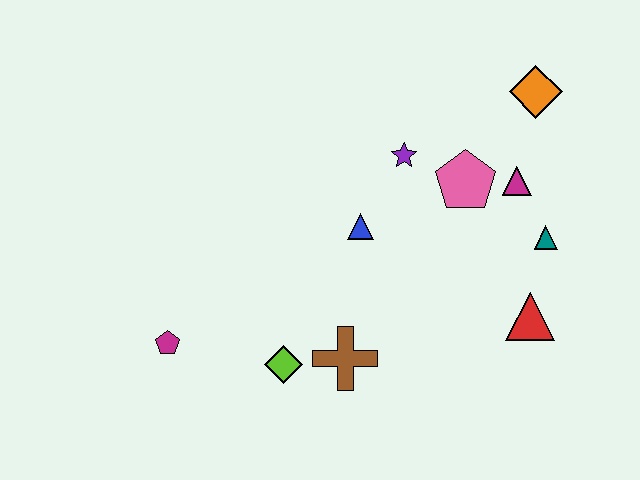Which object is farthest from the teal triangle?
The magenta pentagon is farthest from the teal triangle.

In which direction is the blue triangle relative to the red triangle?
The blue triangle is to the left of the red triangle.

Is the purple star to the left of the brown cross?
No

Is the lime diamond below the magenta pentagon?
Yes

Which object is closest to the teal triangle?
The magenta triangle is closest to the teal triangle.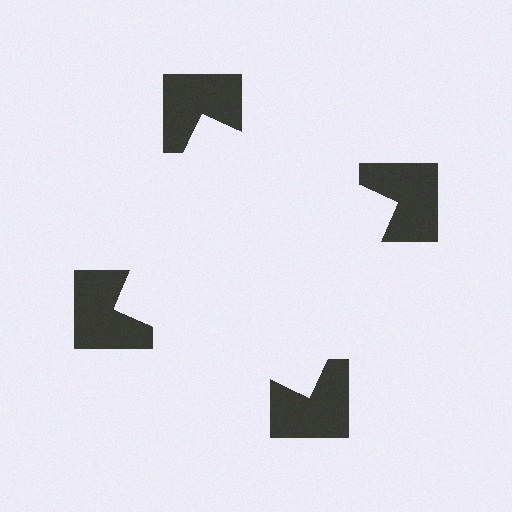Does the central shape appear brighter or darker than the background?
It typically appears slightly brighter than the background, even though no actual brightness change is drawn.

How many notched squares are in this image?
There are 4 — one at each vertex of the illusory square.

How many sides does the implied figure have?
4 sides.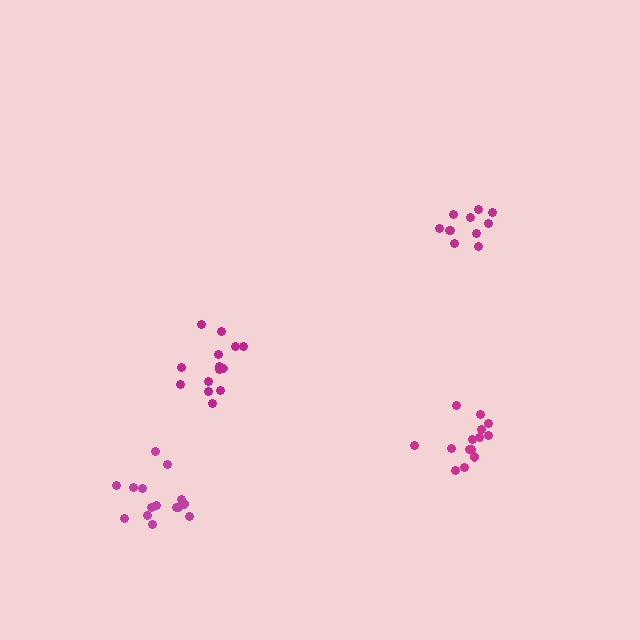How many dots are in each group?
Group 1: 14 dots, Group 2: 11 dots, Group 3: 14 dots, Group 4: 15 dots (54 total).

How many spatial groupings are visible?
There are 4 spatial groupings.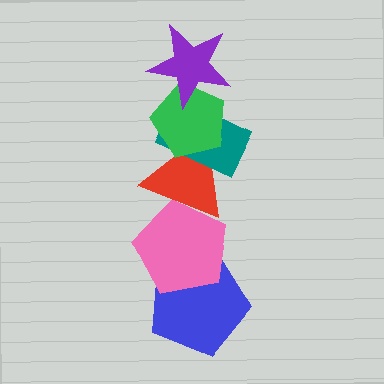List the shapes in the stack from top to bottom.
From top to bottom: the purple star, the green pentagon, the teal rectangle, the red triangle, the pink pentagon, the blue pentagon.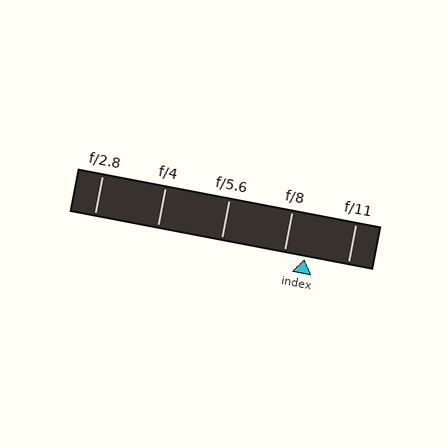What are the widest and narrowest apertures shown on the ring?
The widest aperture shown is f/2.8 and the narrowest is f/11.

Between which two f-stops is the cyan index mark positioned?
The index mark is between f/8 and f/11.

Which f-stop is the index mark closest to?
The index mark is closest to f/8.